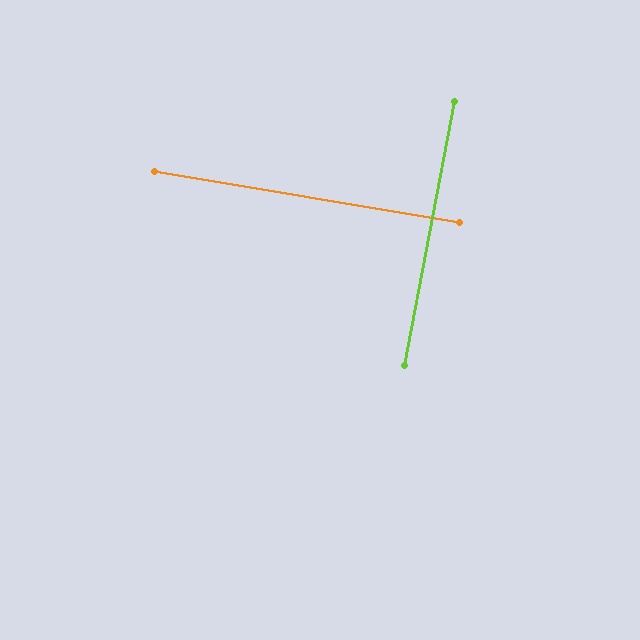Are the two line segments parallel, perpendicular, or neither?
Perpendicular — they meet at approximately 89°.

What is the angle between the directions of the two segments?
Approximately 89 degrees.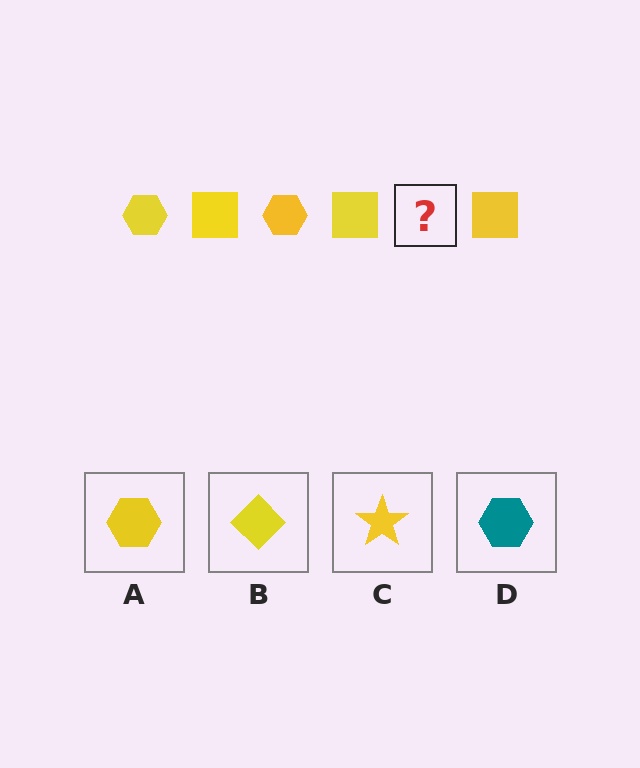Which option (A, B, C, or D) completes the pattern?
A.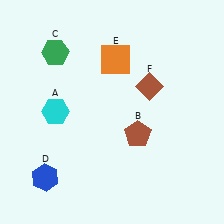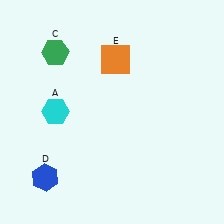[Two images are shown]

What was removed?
The brown diamond (F), the brown pentagon (B) were removed in Image 2.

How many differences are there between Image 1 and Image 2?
There are 2 differences between the two images.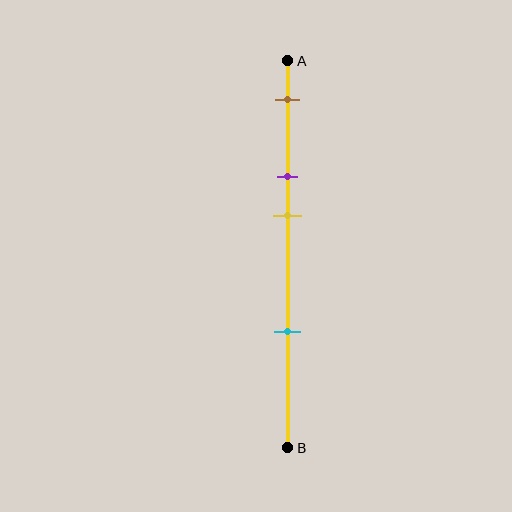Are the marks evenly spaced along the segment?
No, the marks are not evenly spaced.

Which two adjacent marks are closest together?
The purple and yellow marks are the closest adjacent pair.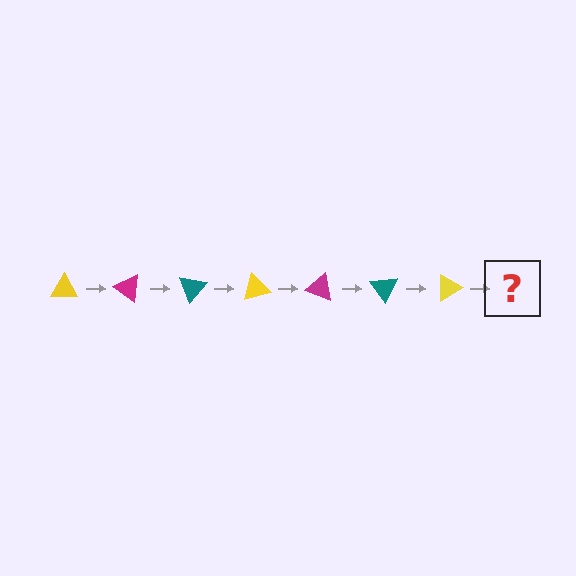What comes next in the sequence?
The next element should be a magenta triangle, rotated 245 degrees from the start.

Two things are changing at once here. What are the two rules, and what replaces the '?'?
The two rules are that it rotates 35 degrees each step and the color cycles through yellow, magenta, and teal. The '?' should be a magenta triangle, rotated 245 degrees from the start.